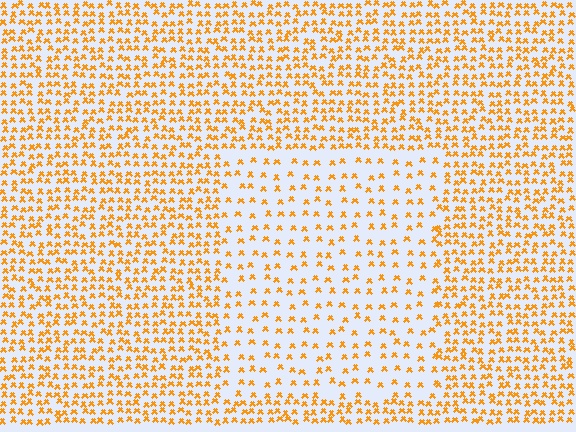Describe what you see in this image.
The image contains small orange elements arranged at two different densities. A rectangle-shaped region is visible where the elements are less densely packed than the surrounding area.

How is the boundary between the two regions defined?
The boundary is defined by a change in element density (approximately 2.1x ratio). All elements are the same color, size, and shape.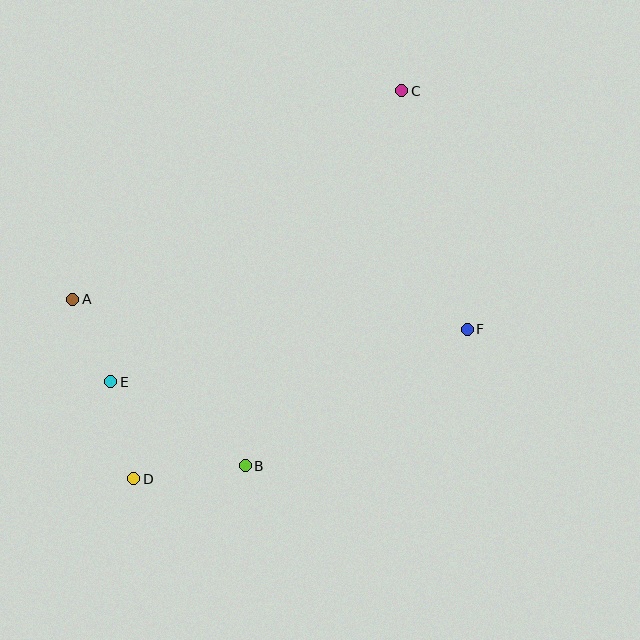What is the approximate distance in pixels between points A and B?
The distance between A and B is approximately 240 pixels.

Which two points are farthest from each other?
Points C and D are farthest from each other.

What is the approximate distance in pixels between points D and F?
The distance between D and F is approximately 365 pixels.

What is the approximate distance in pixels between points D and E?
The distance between D and E is approximately 100 pixels.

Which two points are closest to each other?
Points A and E are closest to each other.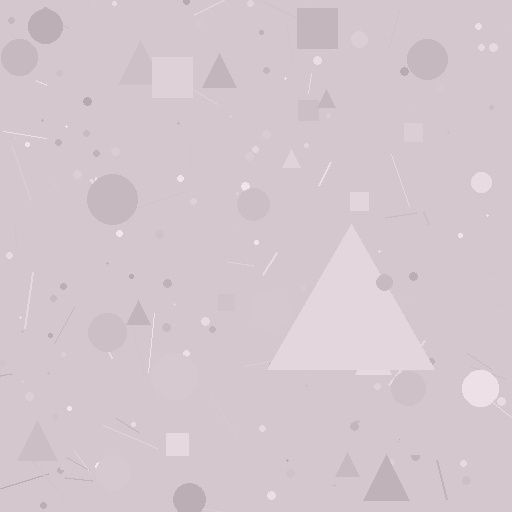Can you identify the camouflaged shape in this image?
The camouflaged shape is a triangle.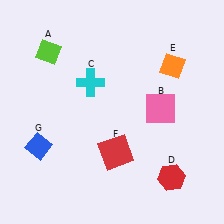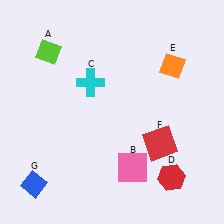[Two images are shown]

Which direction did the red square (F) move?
The red square (F) moved right.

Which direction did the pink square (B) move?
The pink square (B) moved down.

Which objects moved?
The objects that moved are: the pink square (B), the red square (F), the blue diamond (G).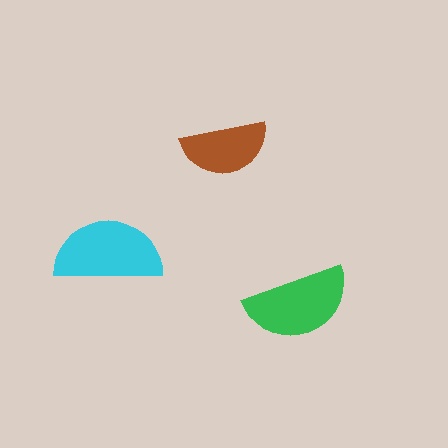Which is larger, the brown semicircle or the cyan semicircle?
The cyan one.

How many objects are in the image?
There are 3 objects in the image.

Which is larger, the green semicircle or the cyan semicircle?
The cyan one.